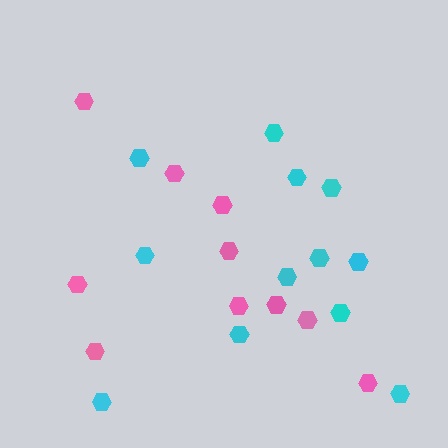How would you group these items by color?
There are 2 groups: one group of cyan hexagons (12) and one group of pink hexagons (10).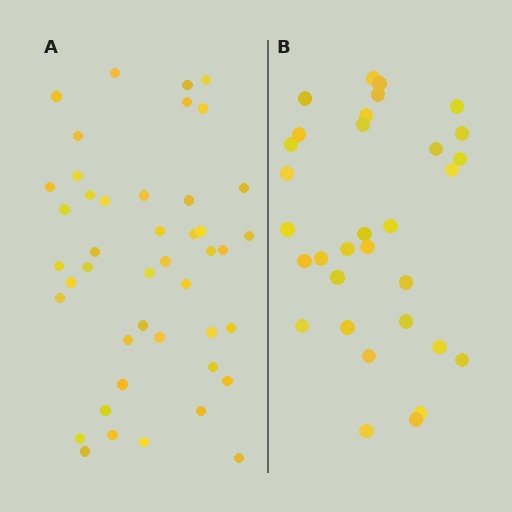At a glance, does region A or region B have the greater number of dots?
Region A (the left region) has more dots.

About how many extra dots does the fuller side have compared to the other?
Region A has roughly 12 or so more dots than region B.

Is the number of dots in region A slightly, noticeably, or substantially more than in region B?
Region A has noticeably more, but not dramatically so. The ratio is roughly 1.4 to 1.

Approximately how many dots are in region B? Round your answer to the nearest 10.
About 30 dots. (The exact count is 32, which rounds to 30.)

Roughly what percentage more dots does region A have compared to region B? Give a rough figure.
About 40% more.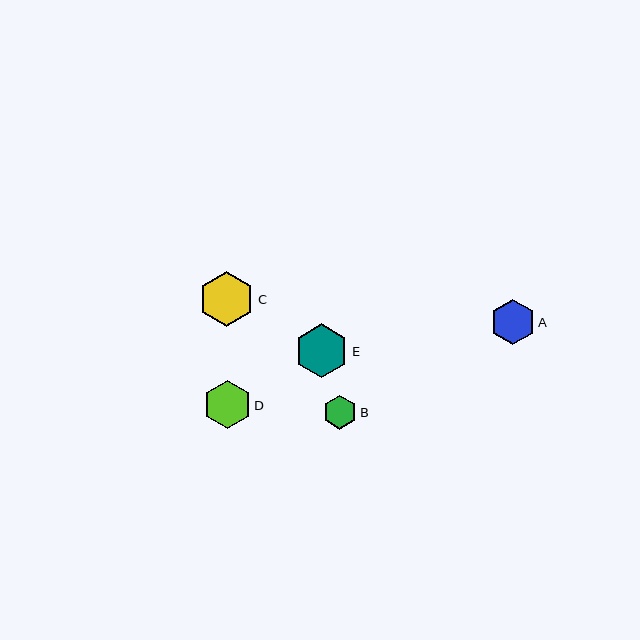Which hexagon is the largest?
Hexagon C is the largest with a size of approximately 55 pixels.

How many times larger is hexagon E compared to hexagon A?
Hexagon E is approximately 1.2 times the size of hexagon A.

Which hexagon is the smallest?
Hexagon B is the smallest with a size of approximately 35 pixels.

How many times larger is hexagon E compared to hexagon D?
Hexagon E is approximately 1.1 times the size of hexagon D.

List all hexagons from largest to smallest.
From largest to smallest: C, E, D, A, B.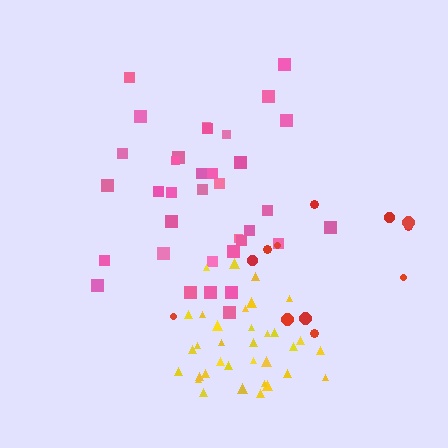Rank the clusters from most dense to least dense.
yellow, pink, red.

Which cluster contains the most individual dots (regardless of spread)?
Pink (35).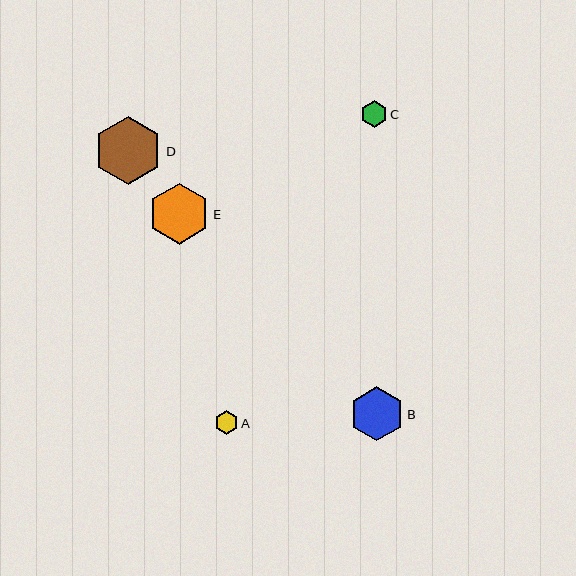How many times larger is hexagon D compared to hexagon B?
Hexagon D is approximately 1.3 times the size of hexagon B.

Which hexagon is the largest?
Hexagon D is the largest with a size of approximately 68 pixels.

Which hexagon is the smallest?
Hexagon A is the smallest with a size of approximately 24 pixels.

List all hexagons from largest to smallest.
From largest to smallest: D, E, B, C, A.